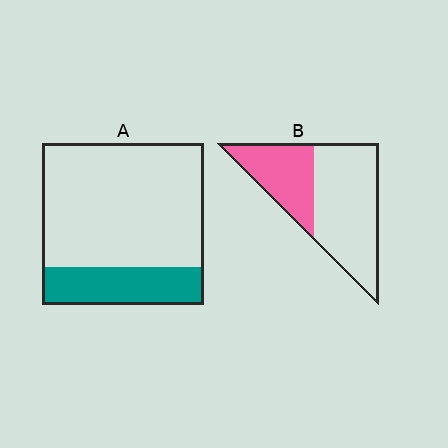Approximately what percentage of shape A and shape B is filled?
A is approximately 25% and B is approximately 35%.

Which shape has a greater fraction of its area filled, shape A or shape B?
Shape B.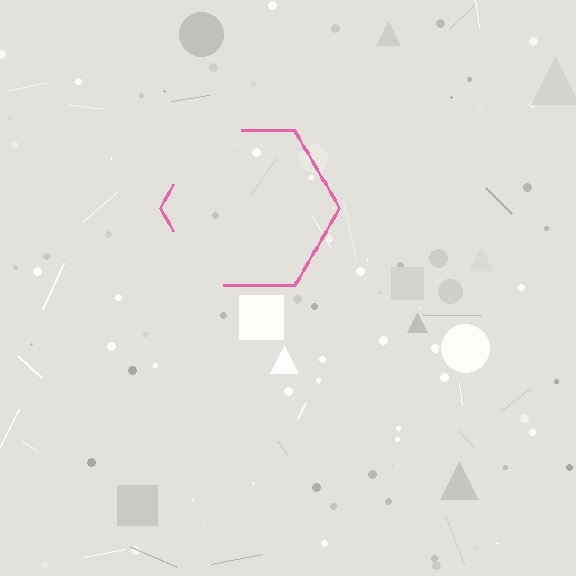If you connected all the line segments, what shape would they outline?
They would outline a hexagon.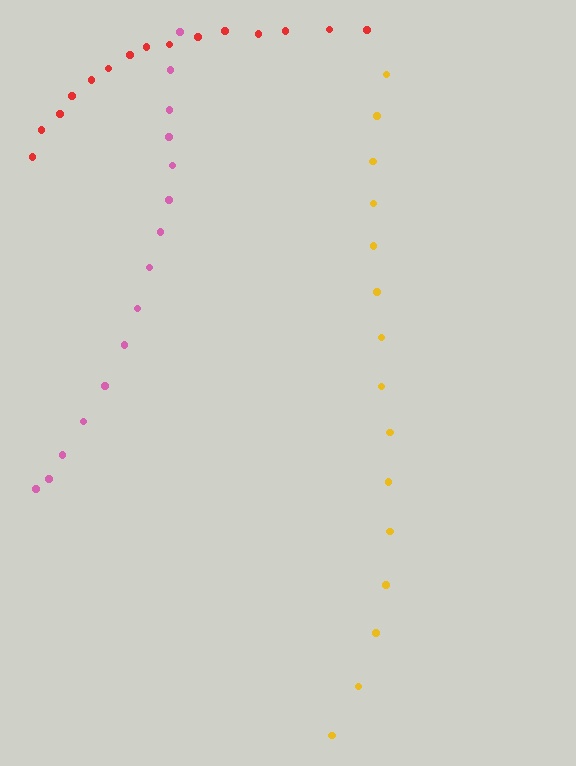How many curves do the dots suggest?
There are 3 distinct paths.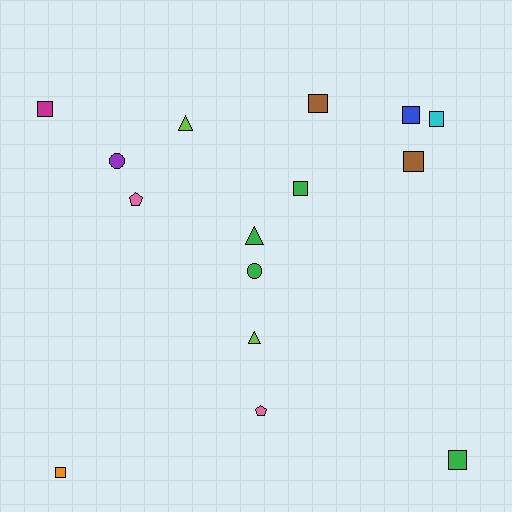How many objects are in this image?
There are 15 objects.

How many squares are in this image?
There are 8 squares.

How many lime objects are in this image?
There are 2 lime objects.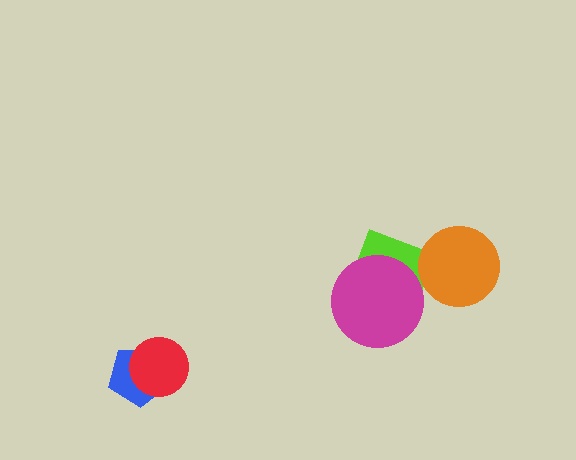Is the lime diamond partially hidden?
Yes, it is partially covered by another shape.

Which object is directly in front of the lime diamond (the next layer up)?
The orange circle is directly in front of the lime diamond.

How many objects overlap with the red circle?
1 object overlaps with the red circle.